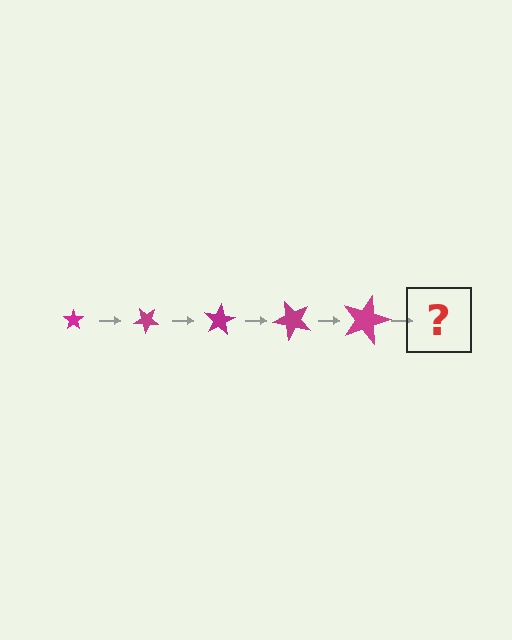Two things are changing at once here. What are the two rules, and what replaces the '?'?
The two rules are that the star grows larger each step and it rotates 40 degrees each step. The '?' should be a star, larger than the previous one and rotated 200 degrees from the start.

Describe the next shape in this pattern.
It should be a star, larger than the previous one and rotated 200 degrees from the start.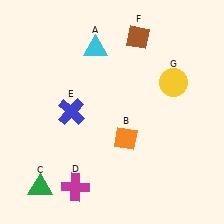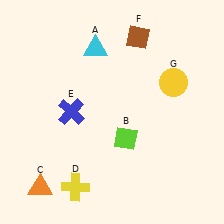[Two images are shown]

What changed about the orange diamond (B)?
In Image 1, B is orange. In Image 2, it changed to lime.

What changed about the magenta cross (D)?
In Image 1, D is magenta. In Image 2, it changed to yellow.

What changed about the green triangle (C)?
In Image 1, C is green. In Image 2, it changed to orange.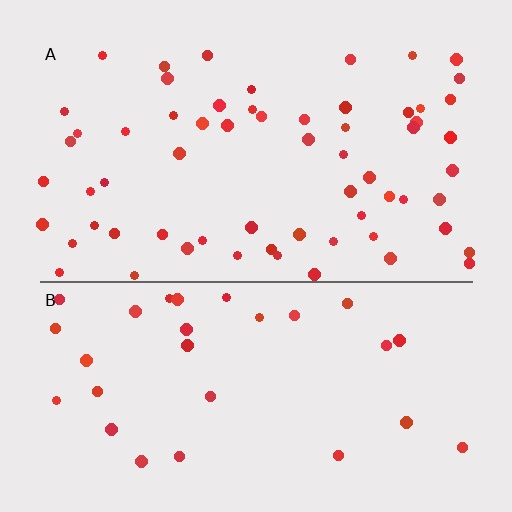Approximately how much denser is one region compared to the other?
Approximately 2.1× — region A over region B.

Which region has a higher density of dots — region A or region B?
A (the top).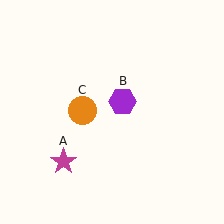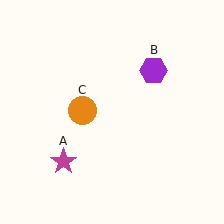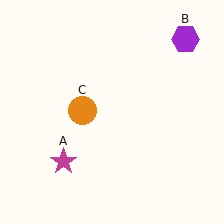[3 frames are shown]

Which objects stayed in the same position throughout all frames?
Magenta star (object A) and orange circle (object C) remained stationary.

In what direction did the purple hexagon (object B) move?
The purple hexagon (object B) moved up and to the right.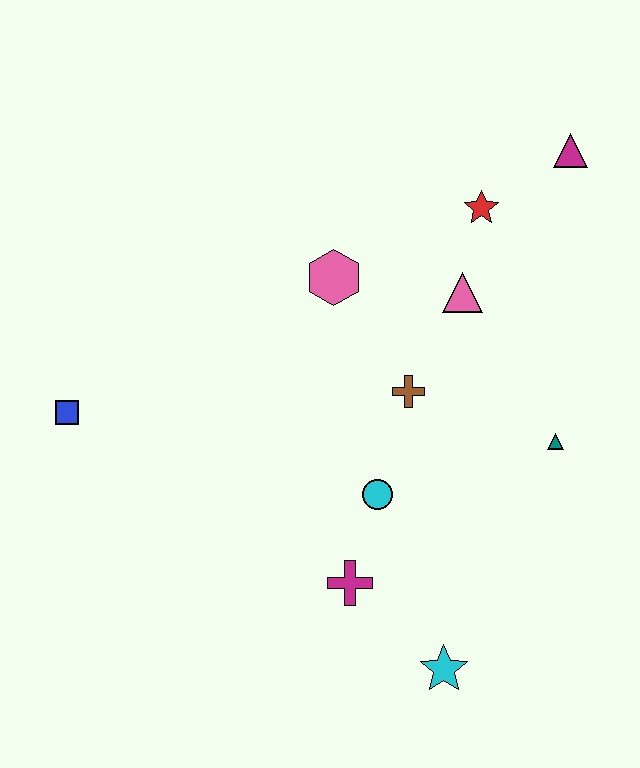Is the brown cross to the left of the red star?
Yes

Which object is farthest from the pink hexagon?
The cyan star is farthest from the pink hexagon.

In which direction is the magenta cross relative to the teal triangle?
The magenta cross is to the left of the teal triangle.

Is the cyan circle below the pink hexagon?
Yes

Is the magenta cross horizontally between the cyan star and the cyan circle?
No